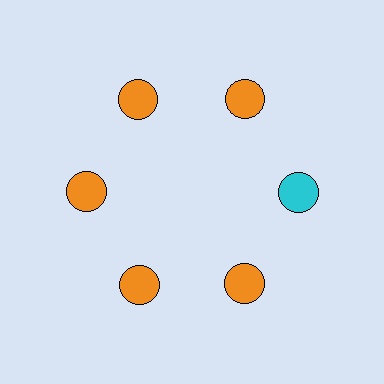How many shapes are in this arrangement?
There are 6 shapes arranged in a ring pattern.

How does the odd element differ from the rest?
It has a different color: cyan instead of orange.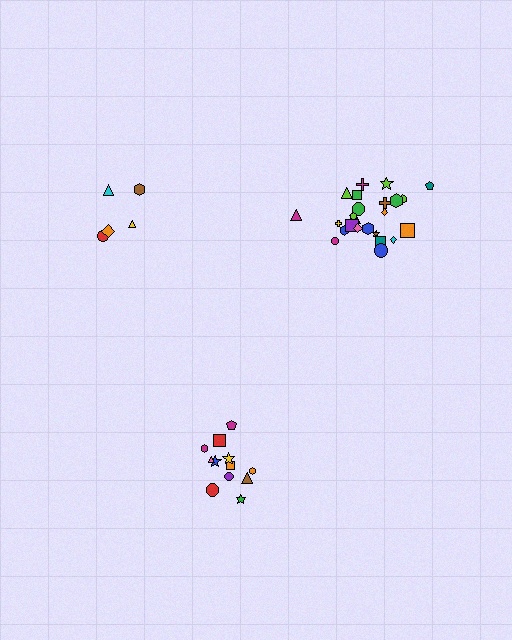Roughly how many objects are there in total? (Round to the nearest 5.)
Roughly 40 objects in total.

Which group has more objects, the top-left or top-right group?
The top-right group.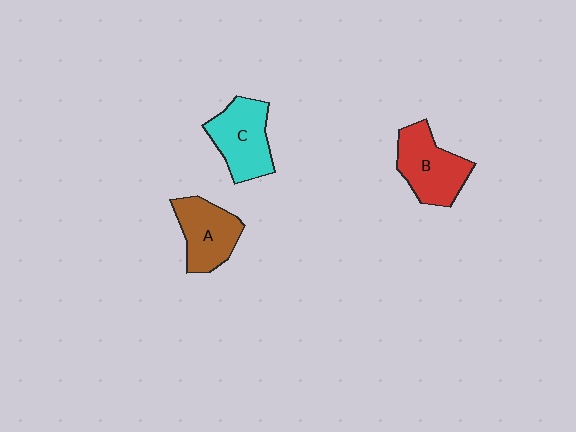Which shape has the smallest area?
Shape A (brown).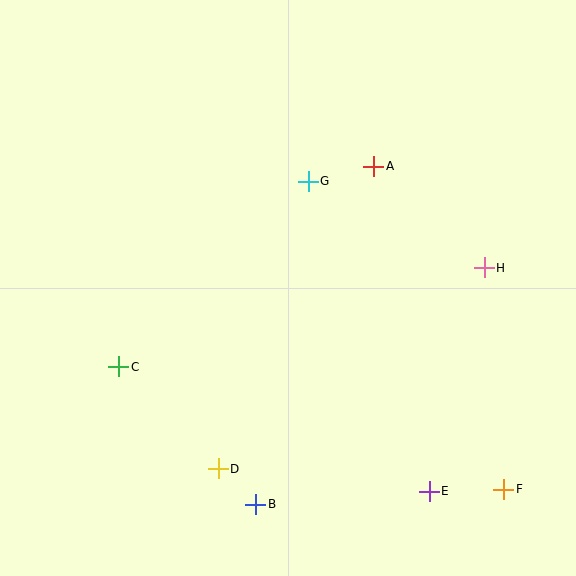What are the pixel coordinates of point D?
Point D is at (218, 469).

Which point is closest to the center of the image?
Point G at (308, 181) is closest to the center.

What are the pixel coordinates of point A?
Point A is at (374, 166).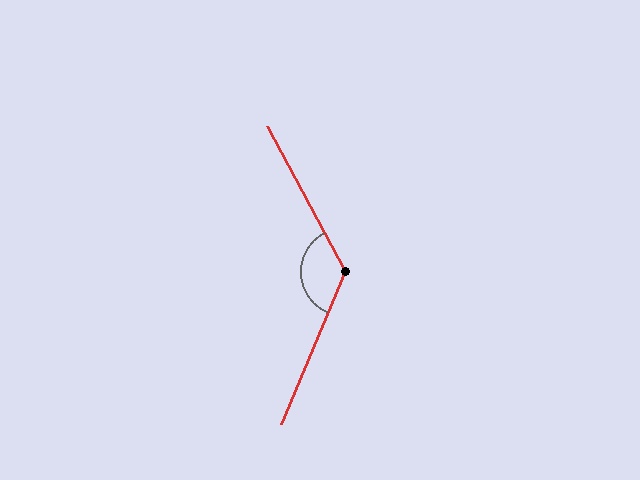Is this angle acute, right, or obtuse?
It is obtuse.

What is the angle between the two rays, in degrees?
Approximately 129 degrees.